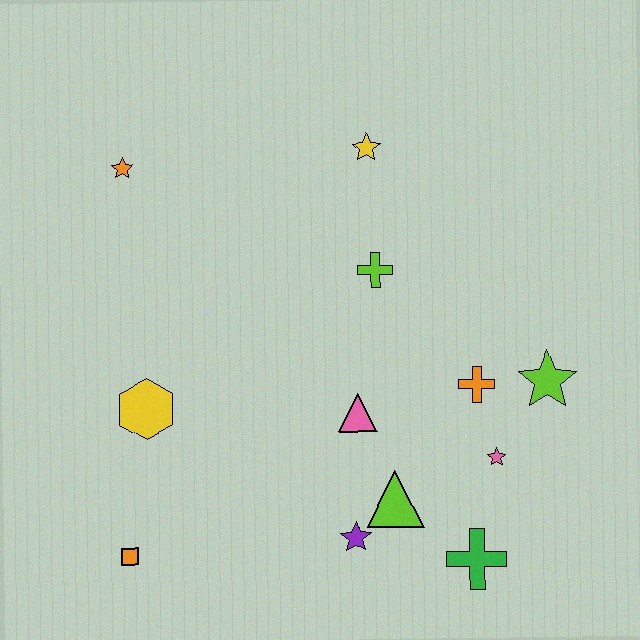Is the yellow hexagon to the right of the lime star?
No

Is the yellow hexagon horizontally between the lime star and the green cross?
No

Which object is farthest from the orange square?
The yellow star is farthest from the orange square.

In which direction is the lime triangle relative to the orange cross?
The lime triangle is below the orange cross.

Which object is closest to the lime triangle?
The purple star is closest to the lime triangle.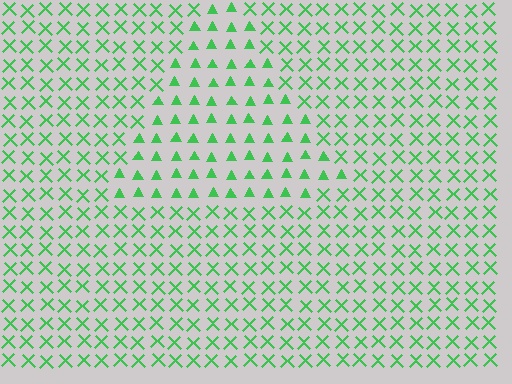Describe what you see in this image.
The image is filled with small green elements arranged in a uniform grid. A triangle-shaped region contains triangles, while the surrounding area contains X marks. The boundary is defined purely by the change in element shape.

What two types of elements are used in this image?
The image uses triangles inside the triangle region and X marks outside it.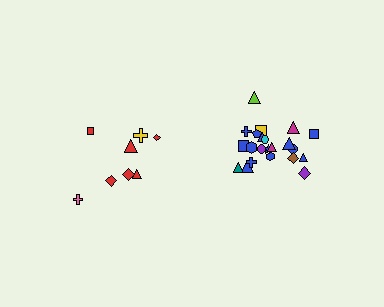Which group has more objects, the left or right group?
The right group.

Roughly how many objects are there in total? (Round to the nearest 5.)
Roughly 30 objects in total.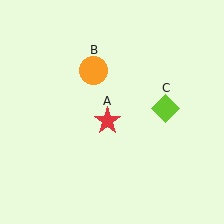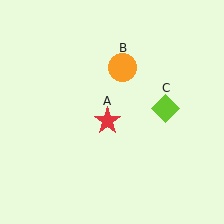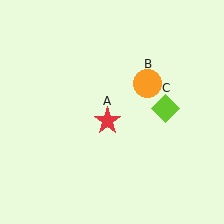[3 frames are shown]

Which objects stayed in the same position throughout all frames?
Red star (object A) and lime diamond (object C) remained stationary.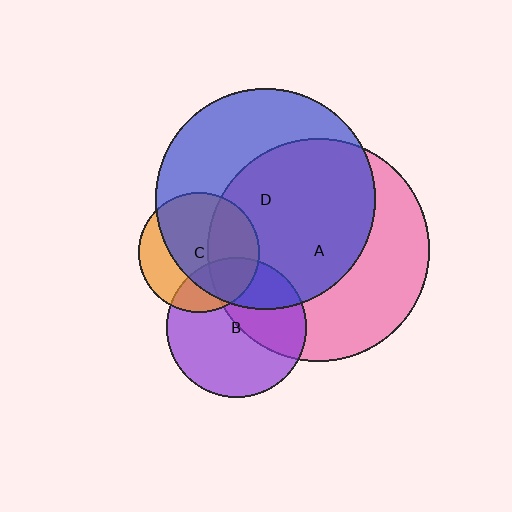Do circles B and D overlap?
Yes.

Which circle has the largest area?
Circle A (pink).